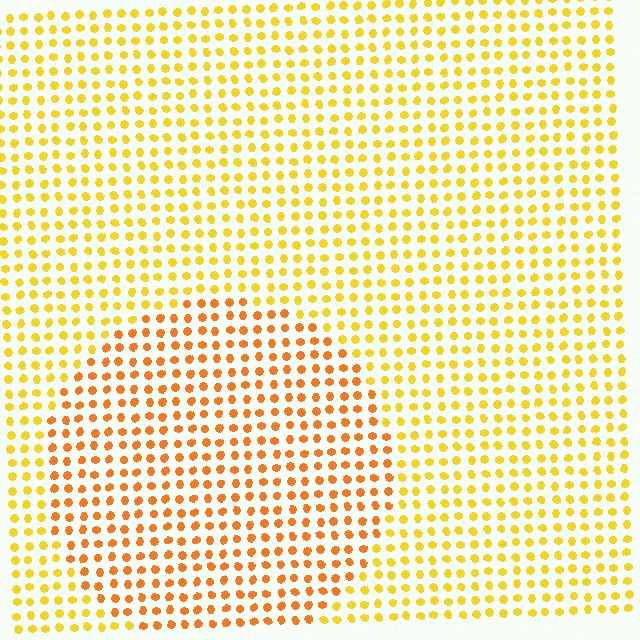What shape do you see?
I see a circle.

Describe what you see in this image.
The image is filled with small yellow elements in a uniform arrangement. A circle-shaped region is visible where the elements are tinted to a slightly different hue, forming a subtle color boundary.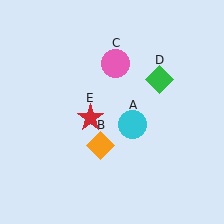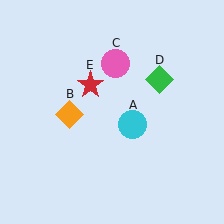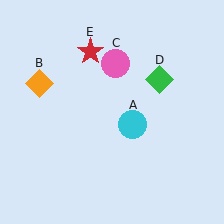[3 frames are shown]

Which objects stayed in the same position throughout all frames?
Cyan circle (object A) and pink circle (object C) and green diamond (object D) remained stationary.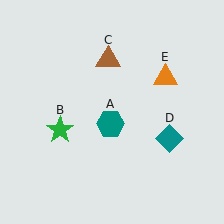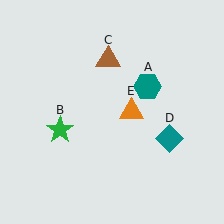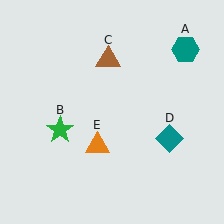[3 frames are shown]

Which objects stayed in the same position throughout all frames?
Green star (object B) and brown triangle (object C) and teal diamond (object D) remained stationary.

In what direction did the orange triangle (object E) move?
The orange triangle (object E) moved down and to the left.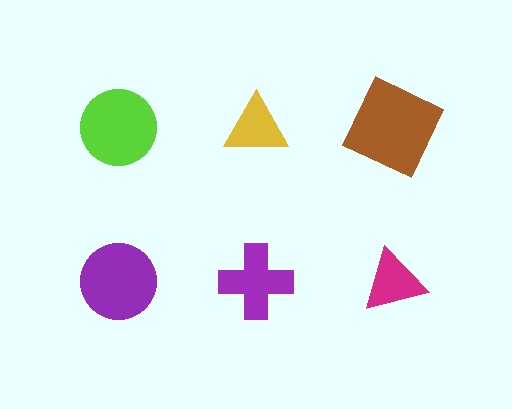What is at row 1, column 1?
A lime circle.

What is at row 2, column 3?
A magenta triangle.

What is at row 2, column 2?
A purple cross.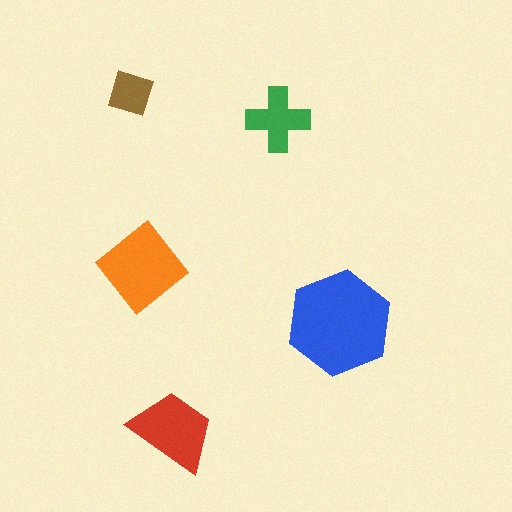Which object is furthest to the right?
The blue hexagon is rightmost.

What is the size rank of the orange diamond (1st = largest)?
2nd.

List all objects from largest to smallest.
The blue hexagon, the orange diamond, the red trapezoid, the green cross, the brown square.